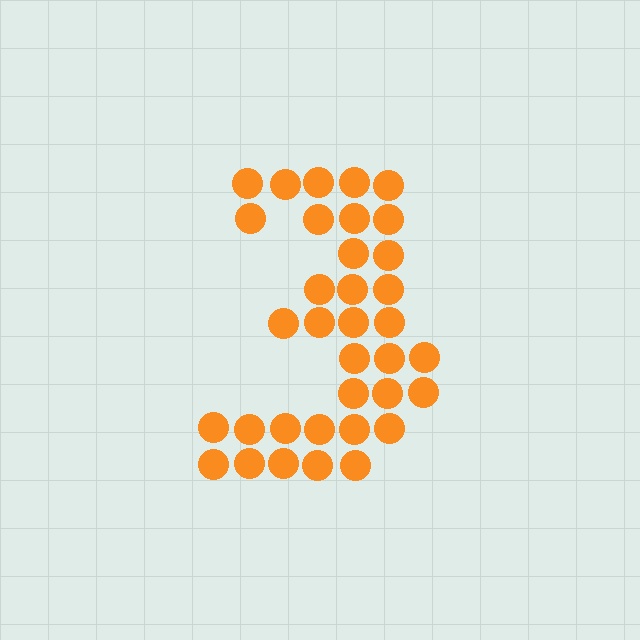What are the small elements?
The small elements are circles.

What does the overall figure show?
The overall figure shows the digit 3.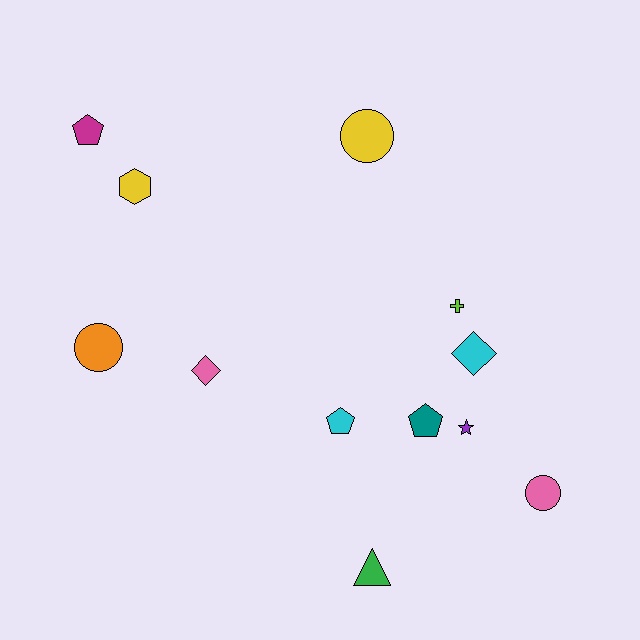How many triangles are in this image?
There is 1 triangle.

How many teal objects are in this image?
There is 1 teal object.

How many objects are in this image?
There are 12 objects.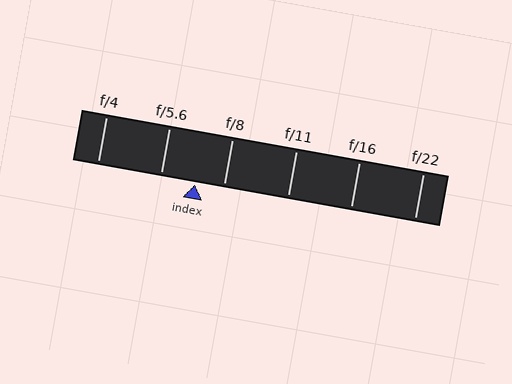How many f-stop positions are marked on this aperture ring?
There are 6 f-stop positions marked.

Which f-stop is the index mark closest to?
The index mark is closest to f/8.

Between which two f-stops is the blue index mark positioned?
The index mark is between f/5.6 and f/8.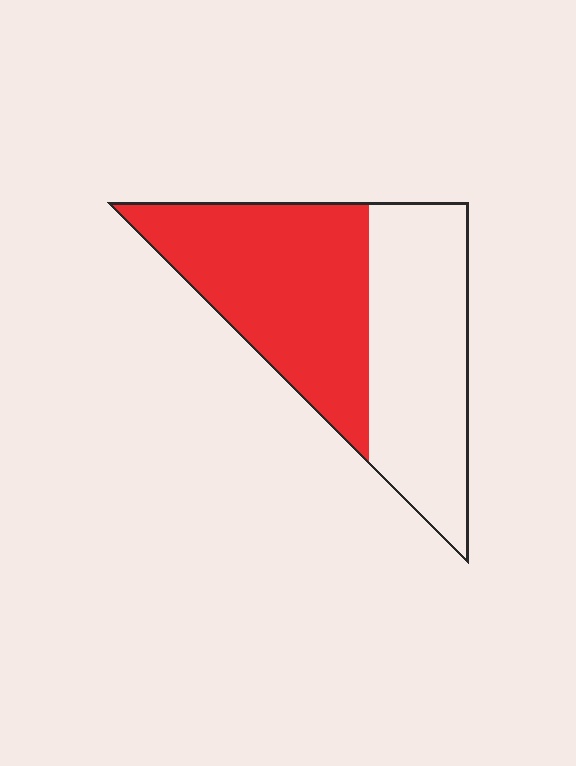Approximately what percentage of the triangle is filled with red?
Approximately 50%.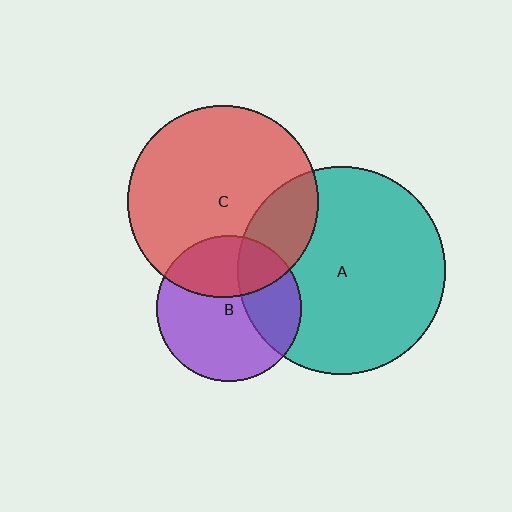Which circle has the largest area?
Circle A (teal).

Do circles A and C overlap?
Yes.